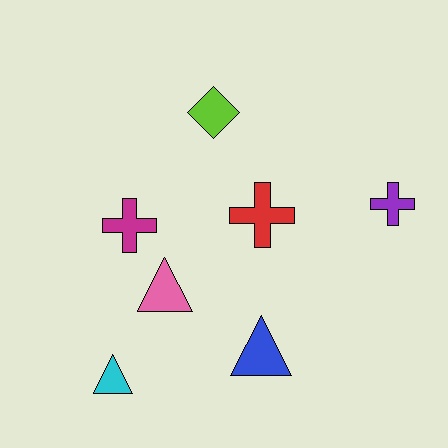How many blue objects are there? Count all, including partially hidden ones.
There is 1 blue object.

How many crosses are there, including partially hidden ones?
There are 3 crosses.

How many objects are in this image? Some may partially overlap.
There are 7 objects.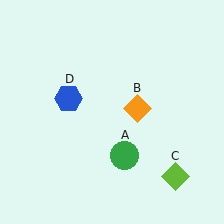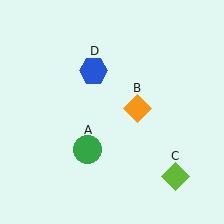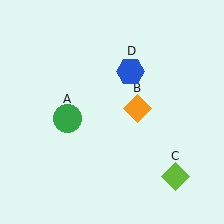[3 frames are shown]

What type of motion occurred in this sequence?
The green circle (object A), blue hexagon (object D) rotated clockwise around the center of the scene.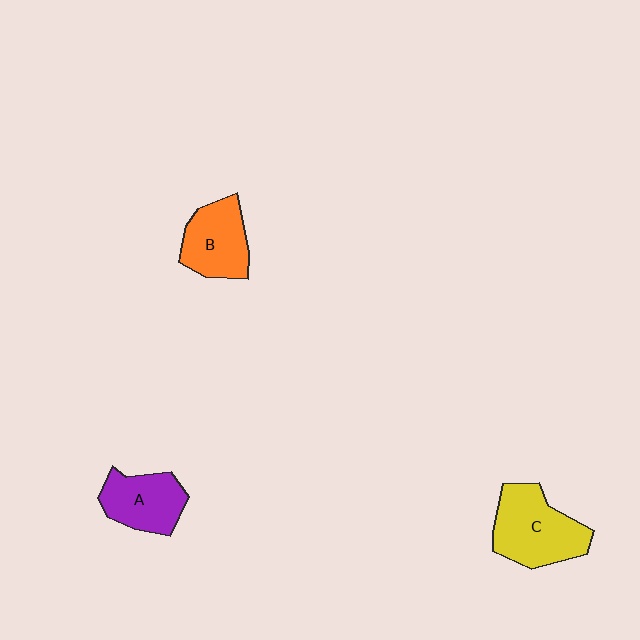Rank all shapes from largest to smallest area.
From largest to smallest: C (yellow), B (orange), A (purple).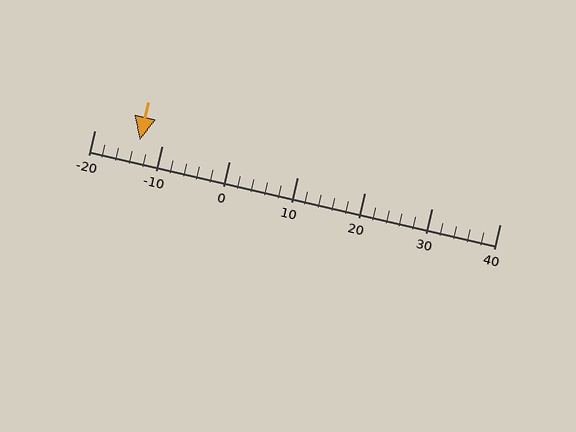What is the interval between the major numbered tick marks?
The major tick marks are spaced 10 units apart.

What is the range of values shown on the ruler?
The ruler shows values from -20 to 40.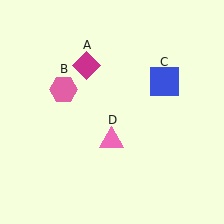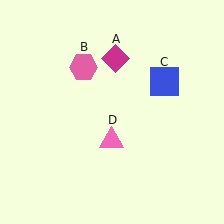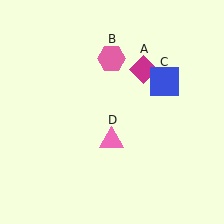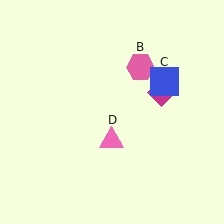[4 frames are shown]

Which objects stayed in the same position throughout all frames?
Blue square (object C) and pink triangle (object D) remained stationary.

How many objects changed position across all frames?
2 objects changed position: magenta diamond (object A), pink hexagon (object B).